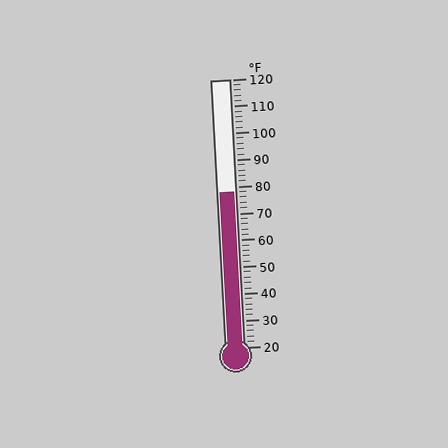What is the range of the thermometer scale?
The thermometer scale ranges from 20°F to 120°F.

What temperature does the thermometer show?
The thermometer shows approximately 78°F.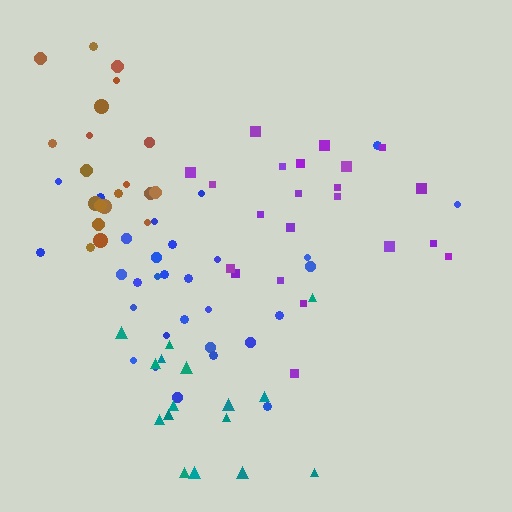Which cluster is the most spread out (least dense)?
Teal.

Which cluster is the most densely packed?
Brown.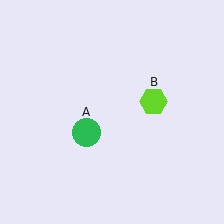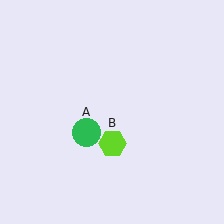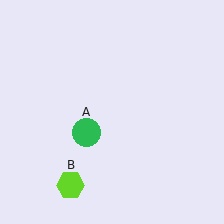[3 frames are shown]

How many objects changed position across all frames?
1 object changed position: lime hexagon (object B).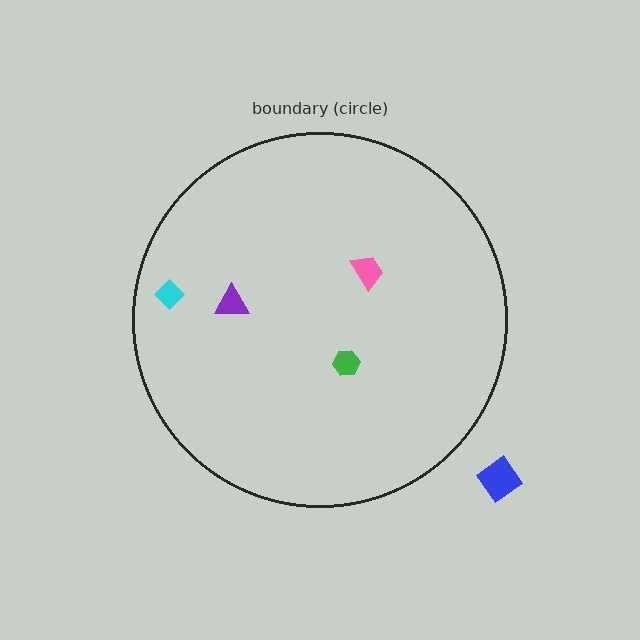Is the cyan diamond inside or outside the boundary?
Inside.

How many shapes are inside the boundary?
4 inside, 1 outside.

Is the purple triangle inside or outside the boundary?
Inside.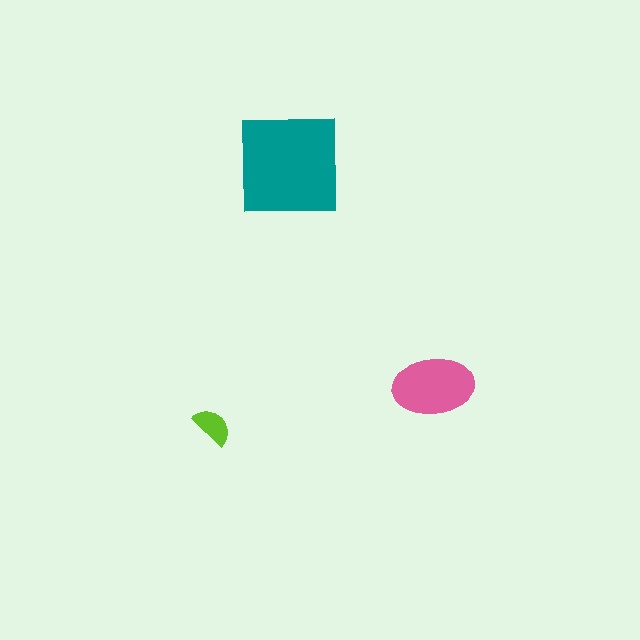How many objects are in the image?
There are 3 objects in the image.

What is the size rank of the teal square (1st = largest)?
1st.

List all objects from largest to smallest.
The teal square, the pink ellipse, the lime semicircle.